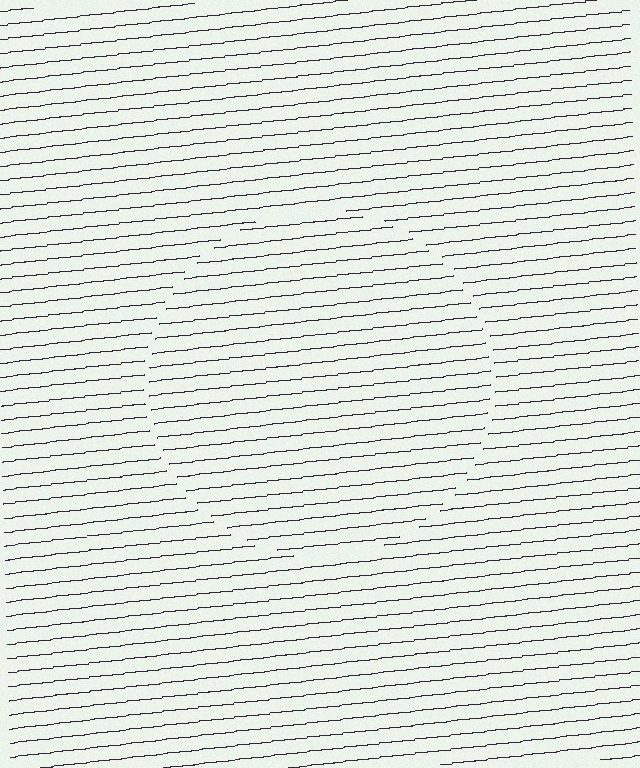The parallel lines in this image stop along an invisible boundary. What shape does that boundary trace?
An illusory circle. The interior of the shape contains the same grating, shifted by half a period — the contour is defined by the phase discontinuity where line-ends from the inner and outer gratings abut.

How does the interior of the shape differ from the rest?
The interior of the shape contains the same grating, shifted by half a period — the contour is defined by the phase discontinuity where line-ends from the inner and outer gratings abut.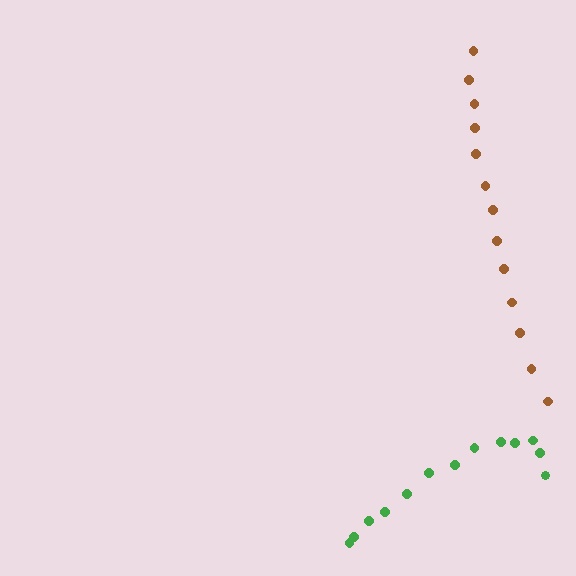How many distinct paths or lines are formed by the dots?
There are 2 distinct paths.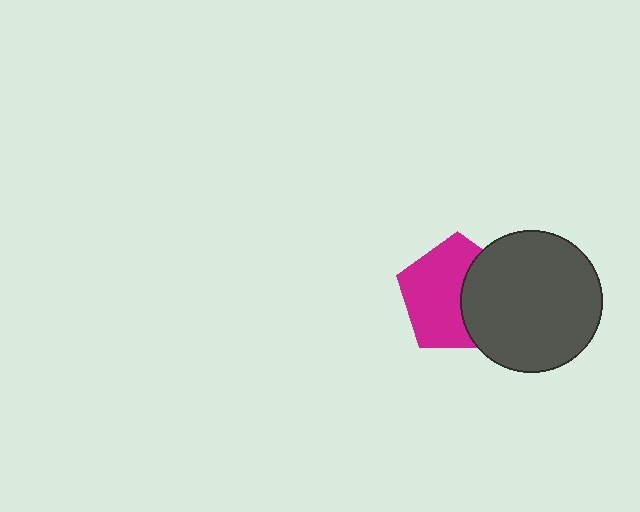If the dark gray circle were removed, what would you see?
You would see the complete magenta pentagon.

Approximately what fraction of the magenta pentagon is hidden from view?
Roughly 39% of the magenta pentagon is hidden behind the dark gray circle.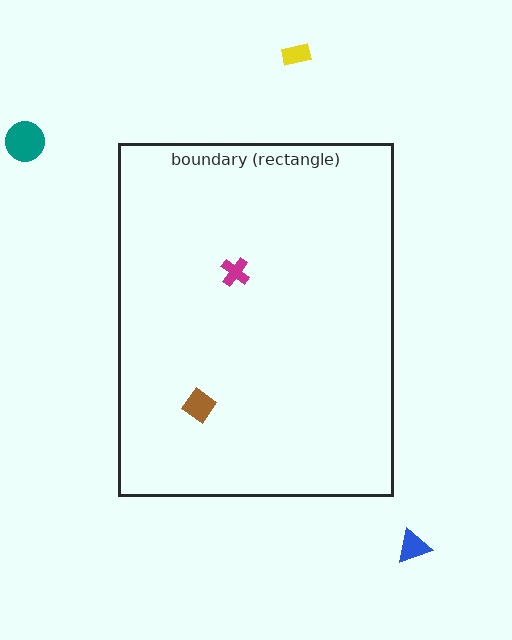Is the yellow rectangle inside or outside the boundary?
Outside.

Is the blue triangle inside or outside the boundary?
Outside.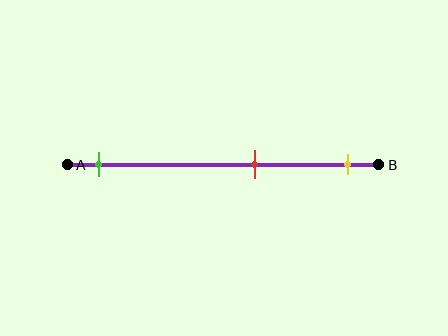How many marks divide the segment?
There are 3 marks dividing the segment.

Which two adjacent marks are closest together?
The red and yellow marks are the closest adjacent pair.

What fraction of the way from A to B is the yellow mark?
The yellow mark is approximately 90% (0.9) of the way from A to B.